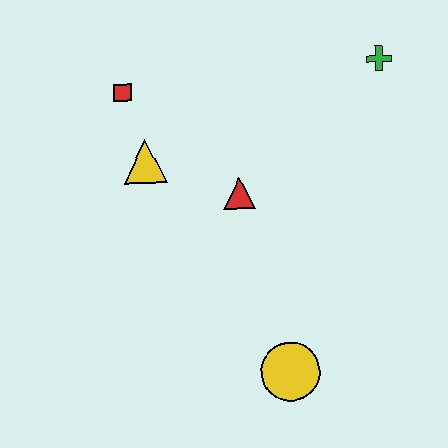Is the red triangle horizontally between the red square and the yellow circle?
Yes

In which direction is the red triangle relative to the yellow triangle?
The red triangle is to the right of the yellow triangle.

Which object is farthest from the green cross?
The yellow circle is farthest from the green cross.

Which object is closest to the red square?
The yellow triangle is closest to the red square.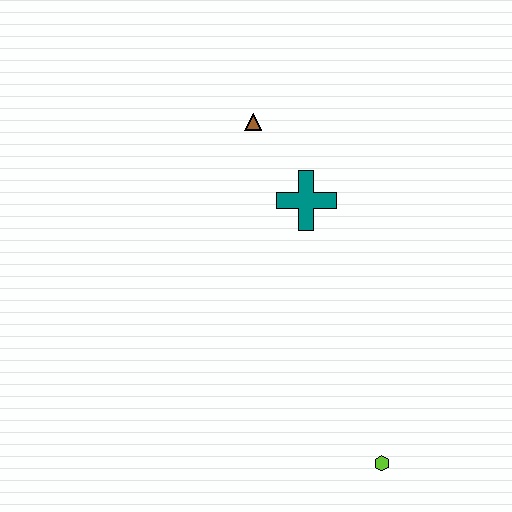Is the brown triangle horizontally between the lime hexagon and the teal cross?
No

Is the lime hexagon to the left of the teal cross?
No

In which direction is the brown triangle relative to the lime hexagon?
The brown triangle is above the lime hexagon.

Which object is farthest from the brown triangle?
The lime hexagon is farthest from the brown triangle.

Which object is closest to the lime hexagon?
The teal cross is closest to the lime hexagon.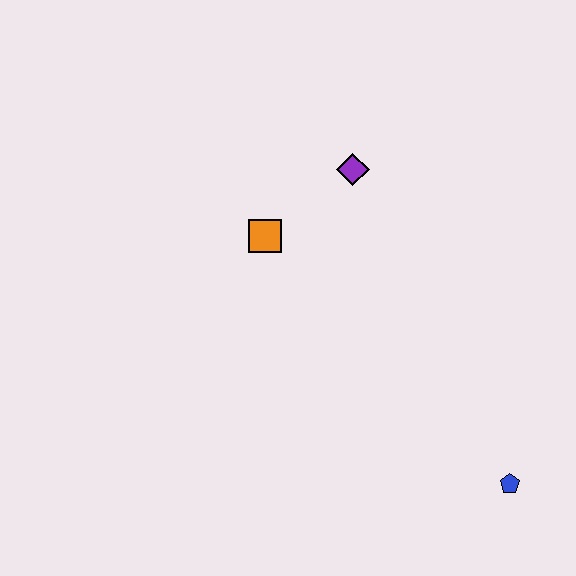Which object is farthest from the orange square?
The blue pentagon is farthest from the orange square.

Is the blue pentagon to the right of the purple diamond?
Yes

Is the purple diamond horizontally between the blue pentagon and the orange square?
Yes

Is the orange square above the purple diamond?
No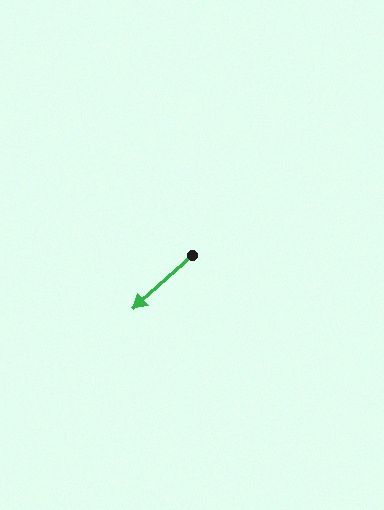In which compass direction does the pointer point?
Southwest.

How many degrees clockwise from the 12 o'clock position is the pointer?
Approximately 228 degrees.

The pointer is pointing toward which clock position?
Roughly 8 o'clock.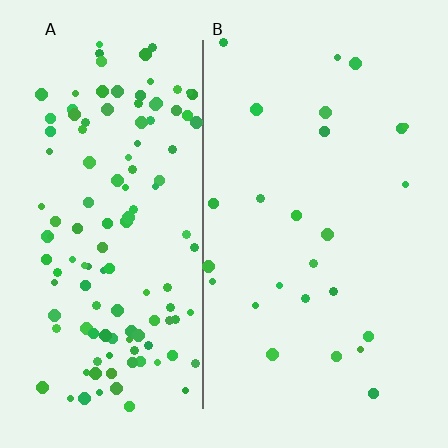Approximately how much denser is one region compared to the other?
Approximately 5.0× — region A over region B.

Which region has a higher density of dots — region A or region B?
A (the left).